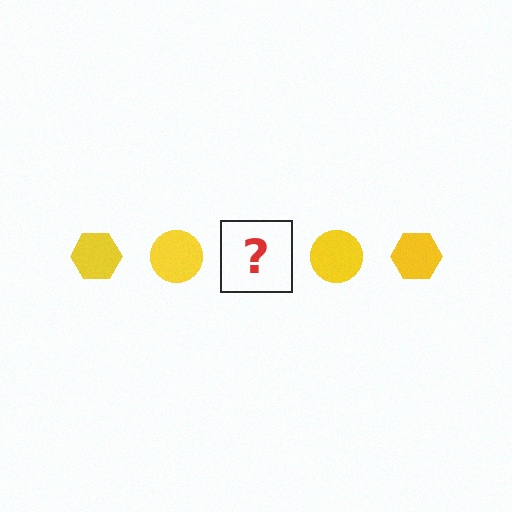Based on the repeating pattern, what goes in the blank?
The blank should be a yellow hexagon.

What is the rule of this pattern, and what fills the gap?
The rule is that the pattern cycles through hexagon, circle shapes in yellow. The gap should be filled with a yellow hexagon.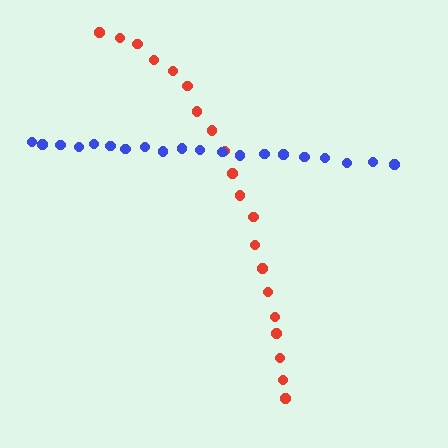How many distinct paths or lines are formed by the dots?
There are 2 distinct paths.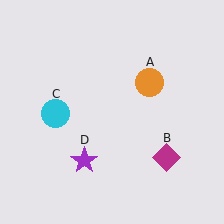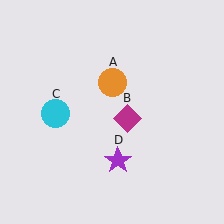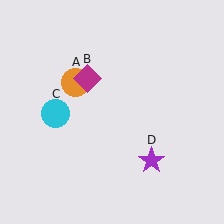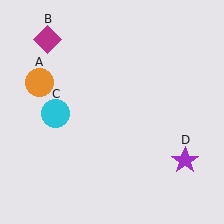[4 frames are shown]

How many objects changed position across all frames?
3 objects changed position: orange circle (object A), magenta diamond (object B), purple star (object D).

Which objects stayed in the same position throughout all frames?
Cyan circle (object C) remained stationary.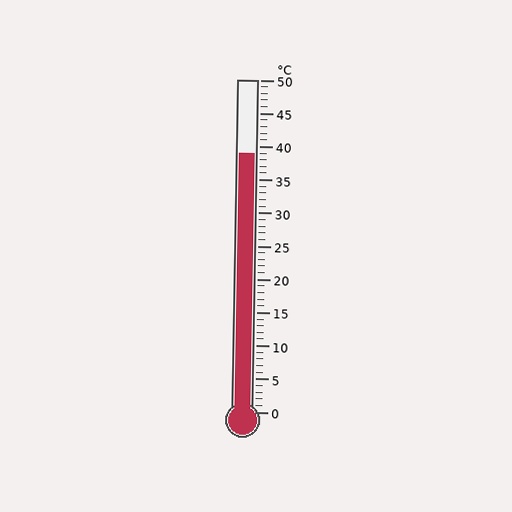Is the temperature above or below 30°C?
The temperature is above 30°C.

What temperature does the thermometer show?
The thermometer shows approximately 39°C.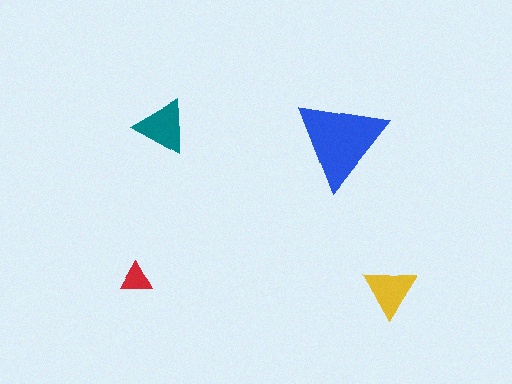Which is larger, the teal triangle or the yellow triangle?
The teal one.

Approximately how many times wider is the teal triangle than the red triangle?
About 1.5 times wider.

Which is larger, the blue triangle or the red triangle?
The blue one.